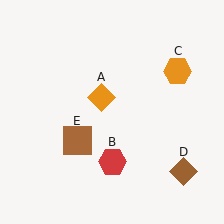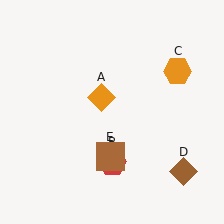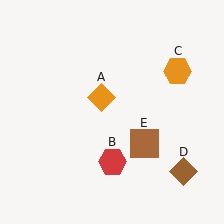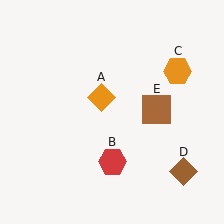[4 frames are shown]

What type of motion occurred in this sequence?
The brown square (object E) rotated counterclockwise around the center of the scene.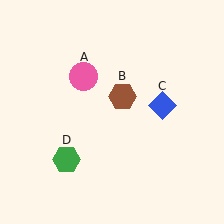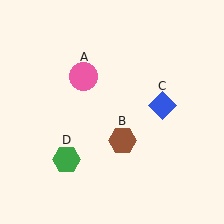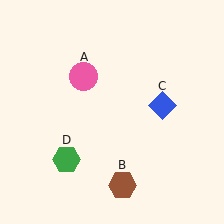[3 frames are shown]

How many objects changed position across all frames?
1 object changed position: brown hexagon (object B).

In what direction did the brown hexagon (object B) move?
The brown hexagon (object B) moved down.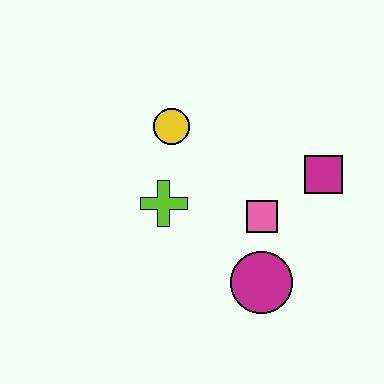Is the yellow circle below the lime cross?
No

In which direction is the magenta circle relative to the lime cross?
The magenta circle is to the right of the lime cross.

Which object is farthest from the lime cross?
The magenta square is farthest from the lime cross.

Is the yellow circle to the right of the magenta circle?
No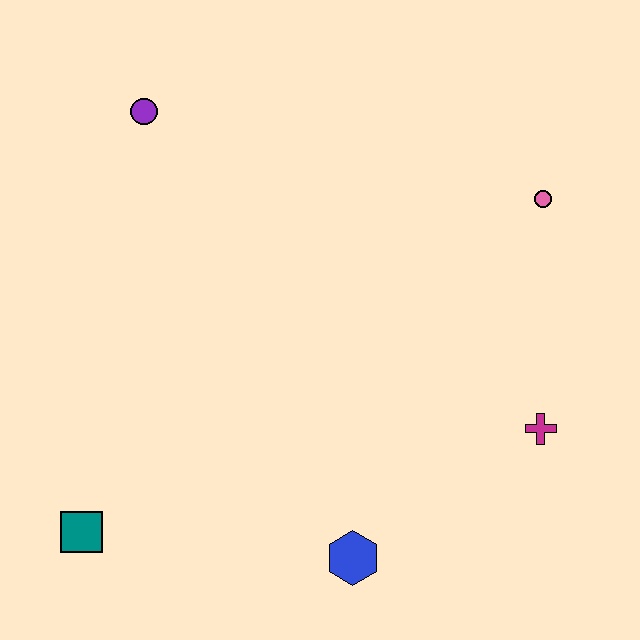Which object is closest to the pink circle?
The magenta cross is closest to the pink circle.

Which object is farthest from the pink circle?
The teal square is farthest from the pink circle.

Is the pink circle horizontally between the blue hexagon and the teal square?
No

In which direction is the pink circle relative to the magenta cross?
The pink circle is above the magenta cross.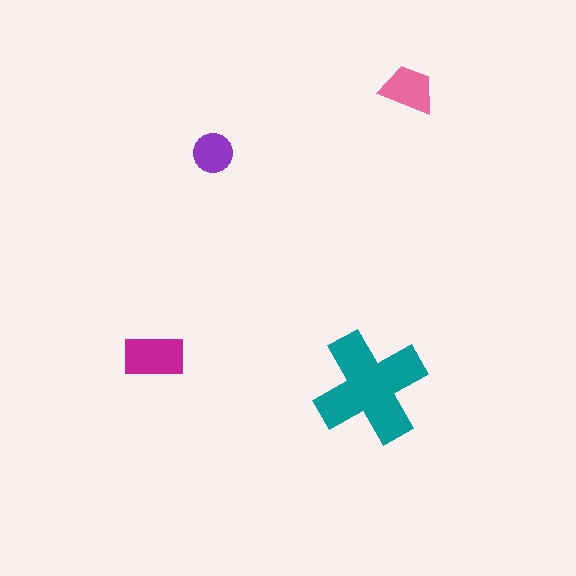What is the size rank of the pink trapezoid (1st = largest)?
3rd.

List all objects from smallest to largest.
The purple circle, the pink trapezoid, the magenta rectangle, the teal cross.